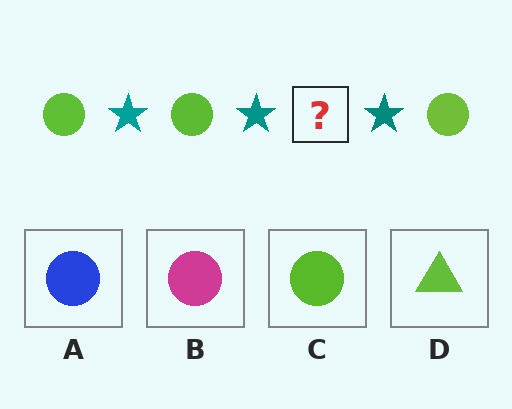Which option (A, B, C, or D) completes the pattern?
C.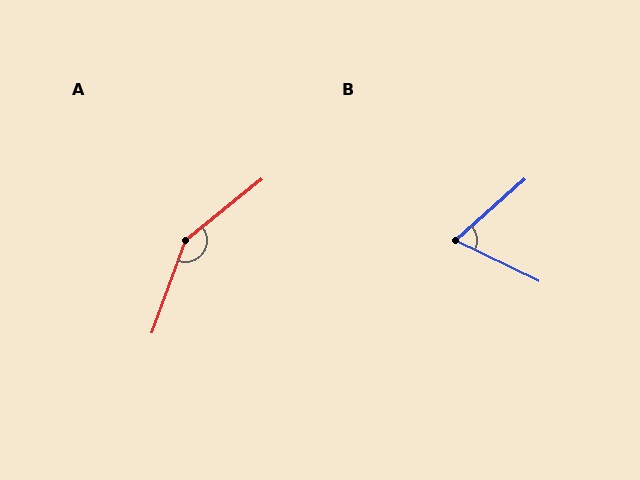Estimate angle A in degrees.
Approximately 149 degrees.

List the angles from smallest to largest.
B (67°), A (149°).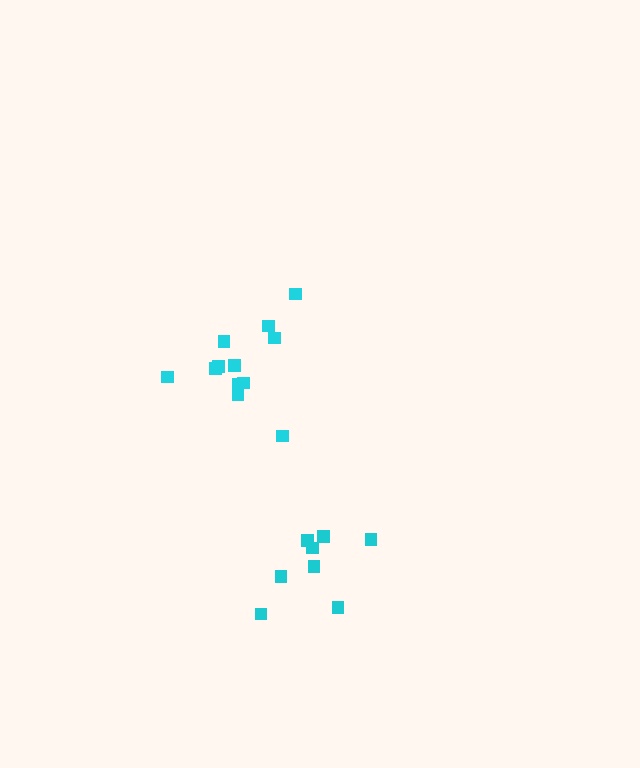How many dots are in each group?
Group 1: 12 dots, Group 2: 8 dots (20 total).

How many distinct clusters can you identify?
There are 2 distinct clusters.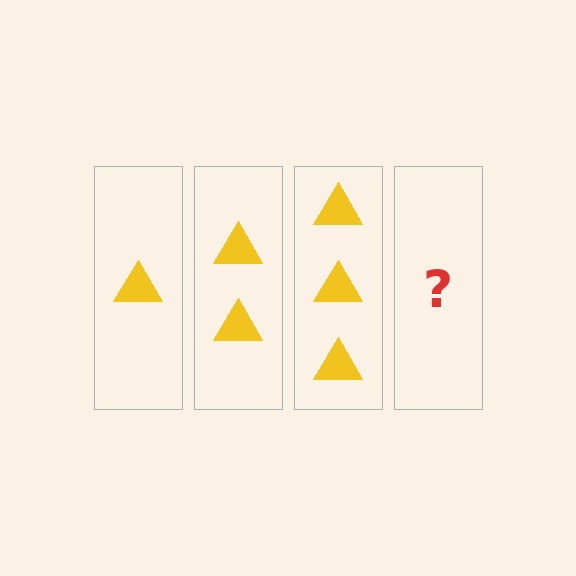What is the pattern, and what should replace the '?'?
The pattern is that each step adds one more triangle. The '?' should be 4 triangles.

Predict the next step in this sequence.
The next step is 4 triangles.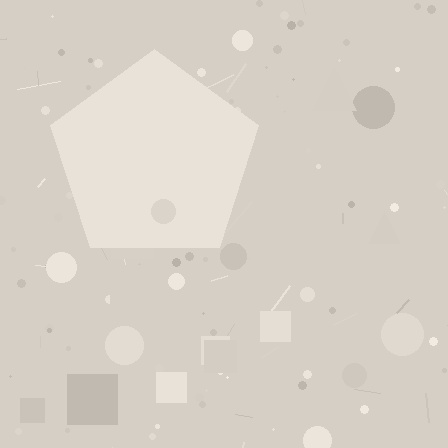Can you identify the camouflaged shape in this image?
The camouflaged shape is a pentagon.